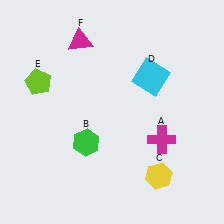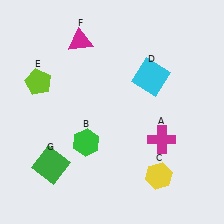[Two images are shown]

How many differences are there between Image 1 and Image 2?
There is 1 difference between the two images.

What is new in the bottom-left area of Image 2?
A green square (G) was added in the bottom-left area of Image 2.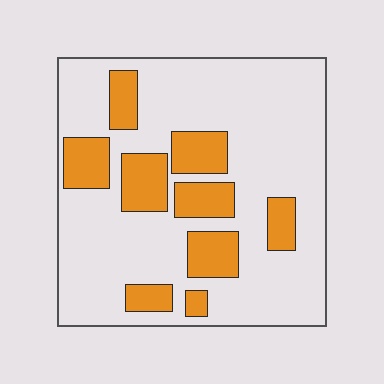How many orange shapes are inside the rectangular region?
9.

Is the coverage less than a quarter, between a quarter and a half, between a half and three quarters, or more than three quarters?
Less than a quarter.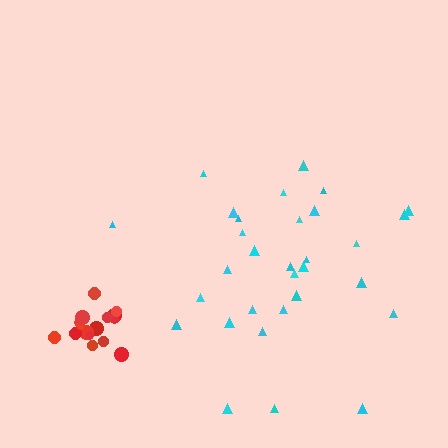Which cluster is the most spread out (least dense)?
Cyan.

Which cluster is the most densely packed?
Red.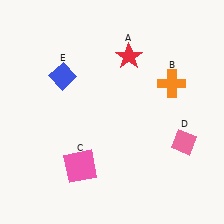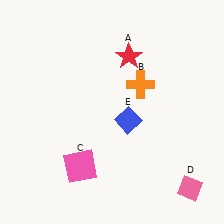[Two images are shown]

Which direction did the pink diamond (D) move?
The pink diamond (D) moved down.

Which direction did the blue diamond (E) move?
The blue diamond (E) moved right.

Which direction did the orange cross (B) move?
The orange cross (B) moved left.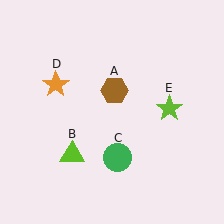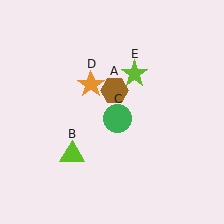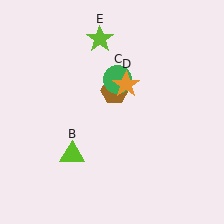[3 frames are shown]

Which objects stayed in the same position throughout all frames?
Brown hexagon (object A) and lime triangle (object B) remained stationary.